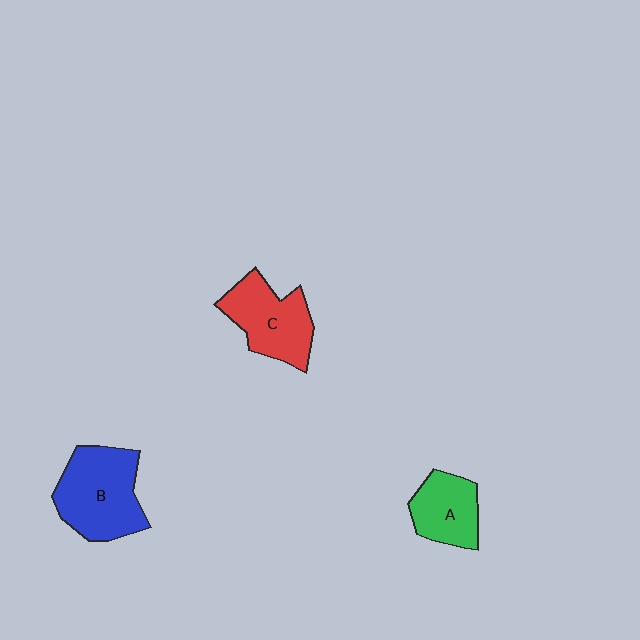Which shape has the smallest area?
Shape A (green).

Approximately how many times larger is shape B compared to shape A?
Approximately 1.6 times.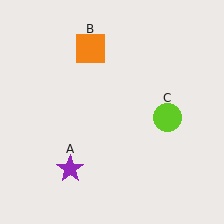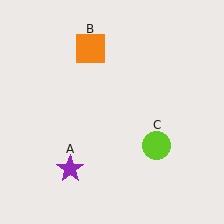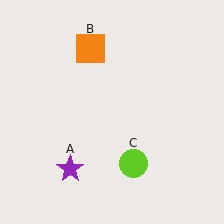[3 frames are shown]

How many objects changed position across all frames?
1 object changed position: lime circle (object C).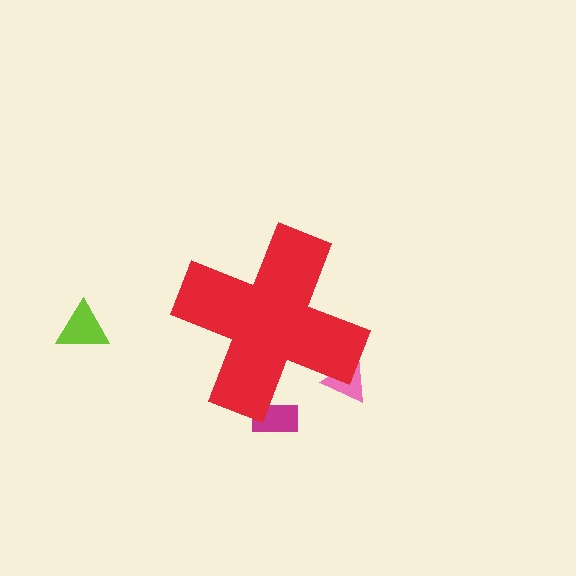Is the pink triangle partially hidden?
Yes, the pink triangle is partially hidden behind the red cross.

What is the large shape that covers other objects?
A red cross.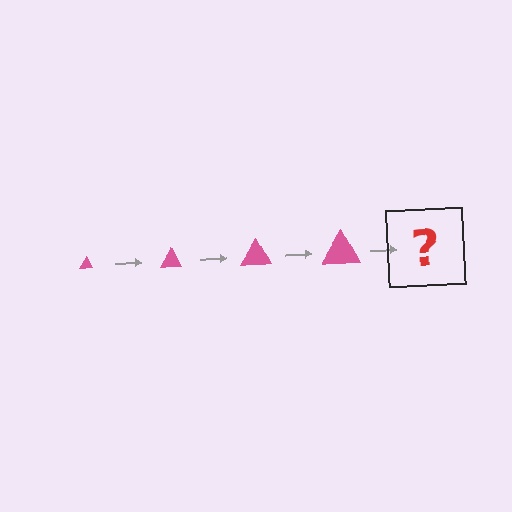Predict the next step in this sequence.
The next step is a pink triangle, larger than the previous one.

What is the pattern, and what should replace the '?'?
The pattern is that the triangle gets progressively larger each step. The '?' should be a pink triangle, larger than the previous one.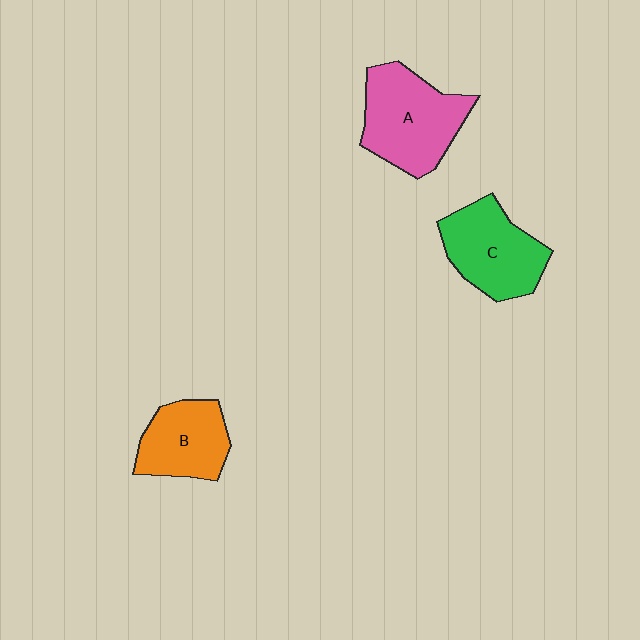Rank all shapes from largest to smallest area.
From largest to smallest: A (pink), C (green), B (orange).